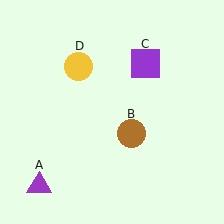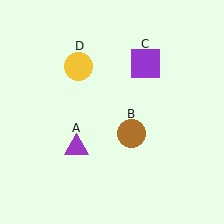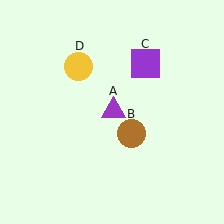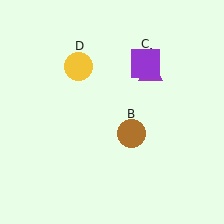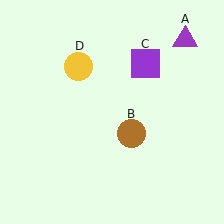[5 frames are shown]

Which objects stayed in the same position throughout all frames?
Brown circle (object B) and purple square (object C) and yellow circle (object D) remained stationary.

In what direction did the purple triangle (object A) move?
The purple triangle (object A) moved up and to the right.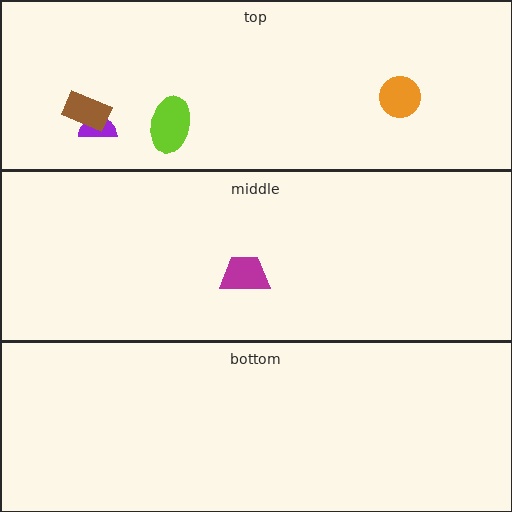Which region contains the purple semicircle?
The top region.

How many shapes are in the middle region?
1.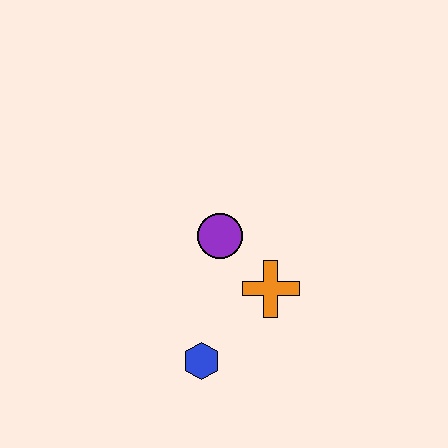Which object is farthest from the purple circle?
The blue hexagon is farthest from the purple circle.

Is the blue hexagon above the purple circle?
No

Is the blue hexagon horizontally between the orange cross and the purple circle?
No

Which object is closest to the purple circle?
The orange cross is closest to the purple circle.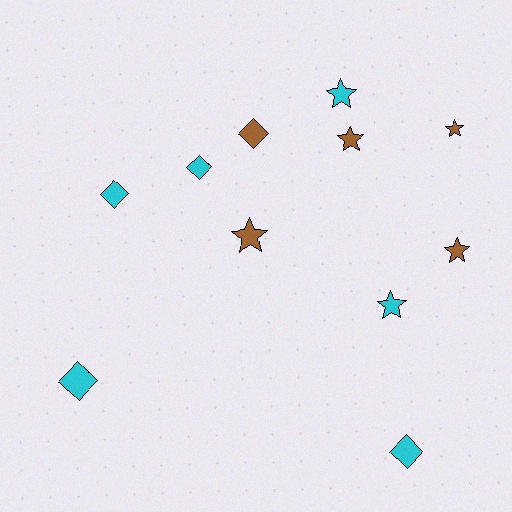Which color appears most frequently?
Cyan, with 6 objects.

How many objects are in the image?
There are 11 objects.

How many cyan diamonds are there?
There are 4 cyan diamonds.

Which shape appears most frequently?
Star, with 6 objects.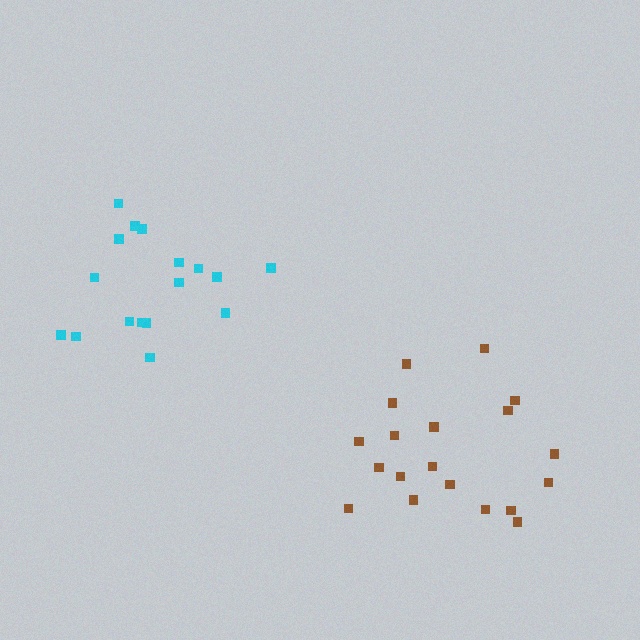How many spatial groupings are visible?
There are 2 spatial groupings.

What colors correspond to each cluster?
The clusters are colored: brown, cyan.